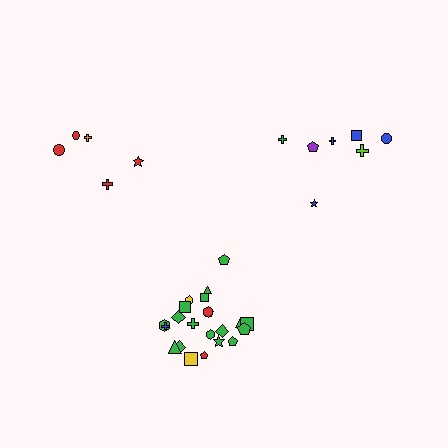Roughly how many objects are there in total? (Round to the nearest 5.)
Roughly 35 objects in total.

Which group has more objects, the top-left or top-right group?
The top-right group.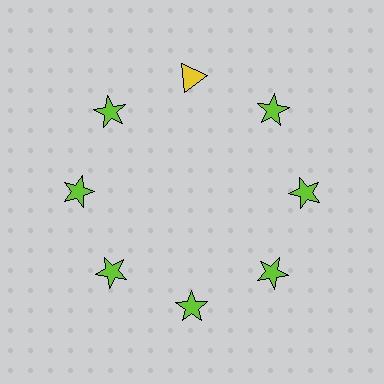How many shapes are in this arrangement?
There are 8 shapes arranged in a ring pattern.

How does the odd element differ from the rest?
It differs in both color (yellow instead of lime) and shape (triangle instead of star).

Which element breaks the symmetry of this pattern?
The yellow triangle at roughly the 12 o'clock position breaks the symmetry. All other shapes are lime stars.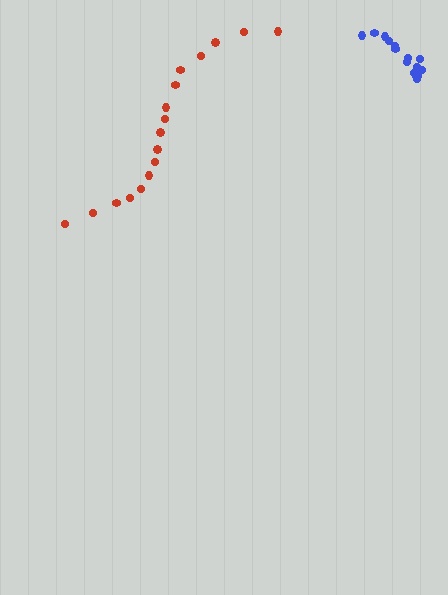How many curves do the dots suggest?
There are 2 distinct paths.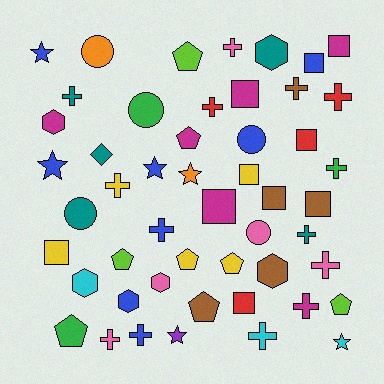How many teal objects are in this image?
There are 5 teal objects.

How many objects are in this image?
There are 50 objects.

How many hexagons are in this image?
There are 6 hexagons.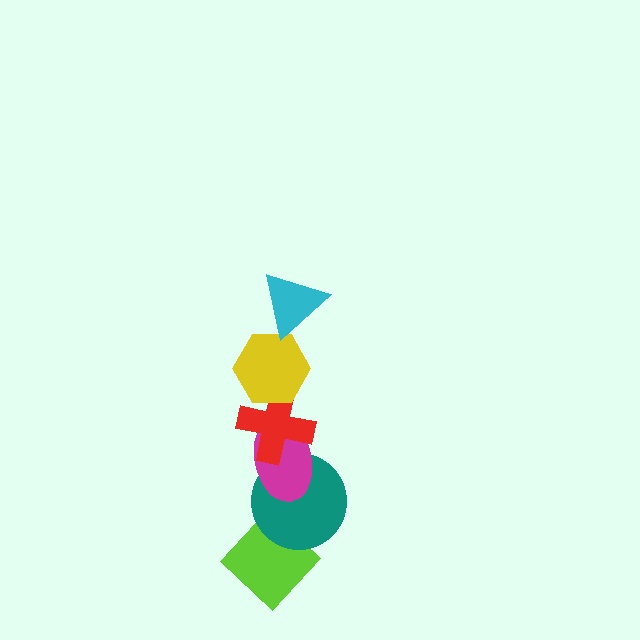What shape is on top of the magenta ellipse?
The red cross is on top of the magenta ellipse.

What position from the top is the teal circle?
The teal circle is 5th from the top.